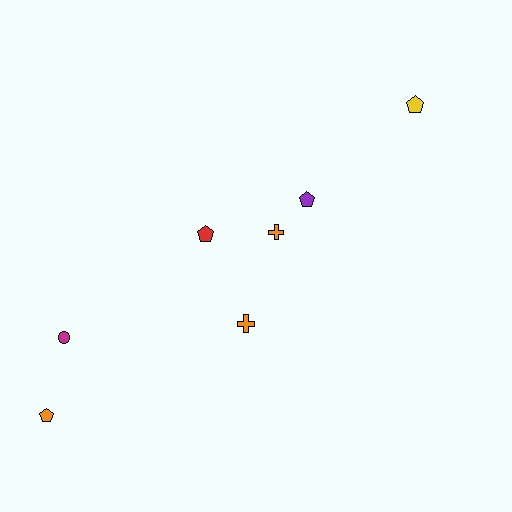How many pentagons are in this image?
There are 4 pentagons.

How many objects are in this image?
There are 7 objects.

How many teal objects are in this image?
There are no teal objects.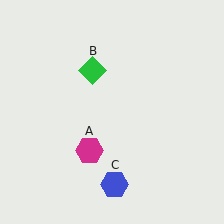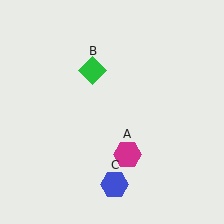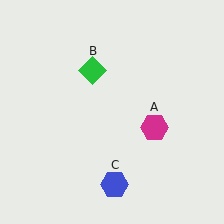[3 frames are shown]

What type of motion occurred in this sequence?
The magenta hexagon (object A) rotated counterclockwise around the center of the scene.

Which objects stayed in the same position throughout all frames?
Green diamond (object B) and blue hexagon (object C) remained stationary.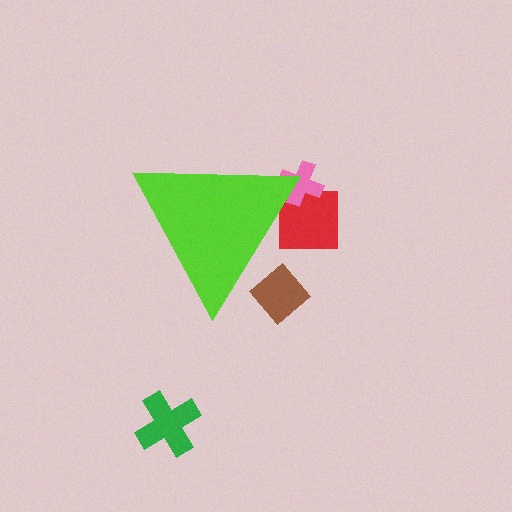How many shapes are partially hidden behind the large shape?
3 shapes are partially hidden.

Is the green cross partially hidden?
No, the green cross is fully visible.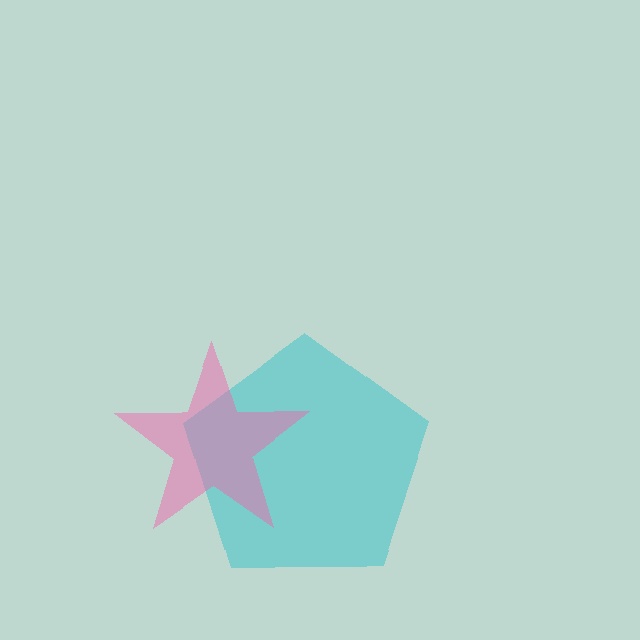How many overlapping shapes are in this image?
There are 2 overlapping shapes in the image.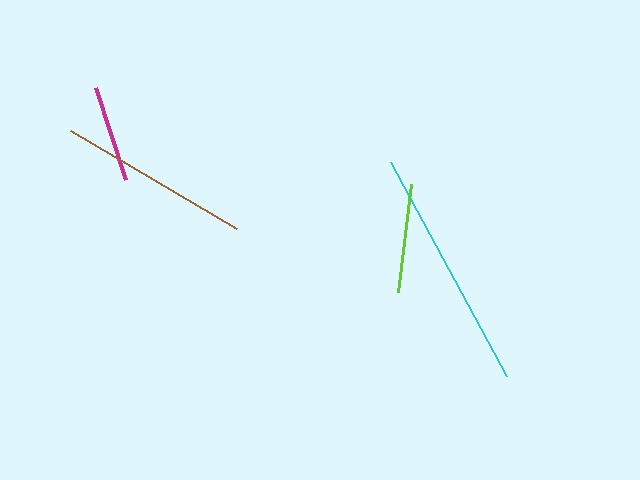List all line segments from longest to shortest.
From longest to shortest: cyan, brown, lime, magenta.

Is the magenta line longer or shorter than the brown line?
The brown line is longer than the magenta line.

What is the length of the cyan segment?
The cyan segment is approximately 243 pixels long.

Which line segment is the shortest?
The magenta line is the shortest at approximately 96 pixels.